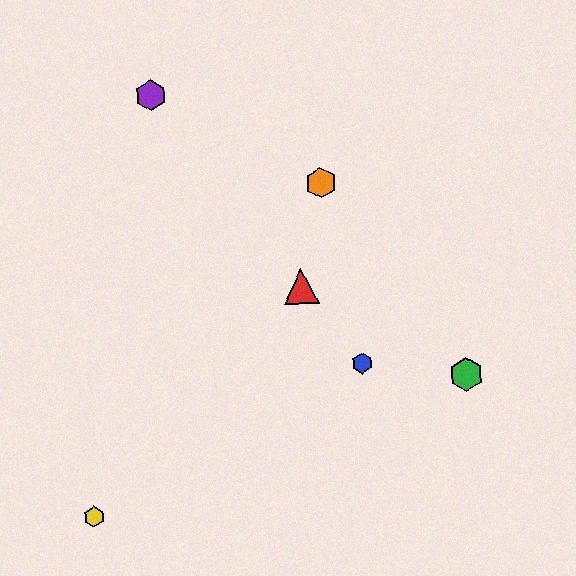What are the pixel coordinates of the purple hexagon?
The purple hexagon is at (151, 95).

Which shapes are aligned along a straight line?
The red triangle, the blue hexagon, the purple hexagon are aligned along a straight line.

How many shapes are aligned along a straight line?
3 shapes (the red triangle, the blue hexagon, the purple hexagon) are aligned along a straight line.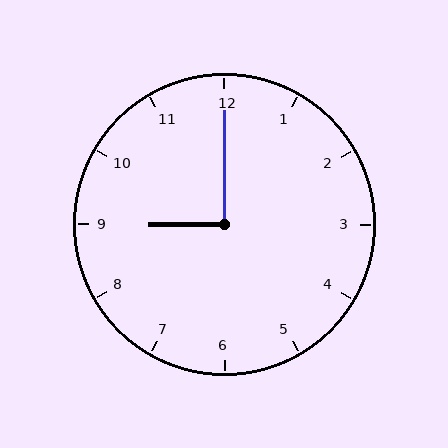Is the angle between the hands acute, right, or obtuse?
It is right.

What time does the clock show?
9:00.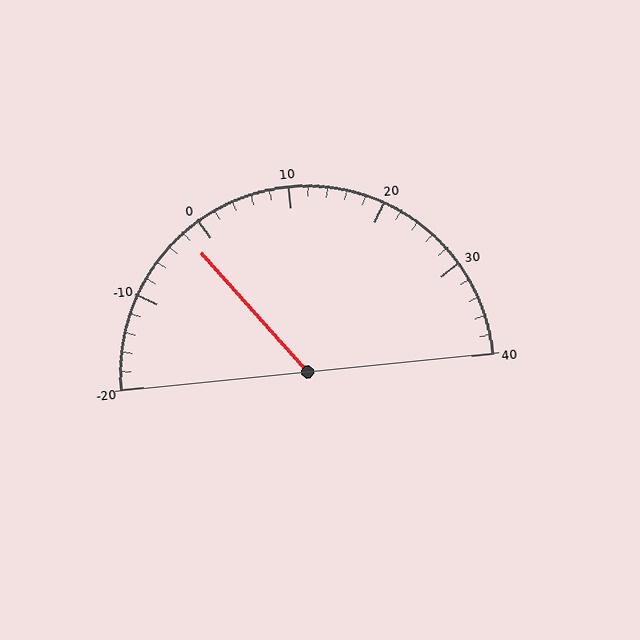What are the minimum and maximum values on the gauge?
The gauge ranges from -20 to 40.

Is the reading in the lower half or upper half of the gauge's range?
The reading is in the lower half of the range (-20 to 40).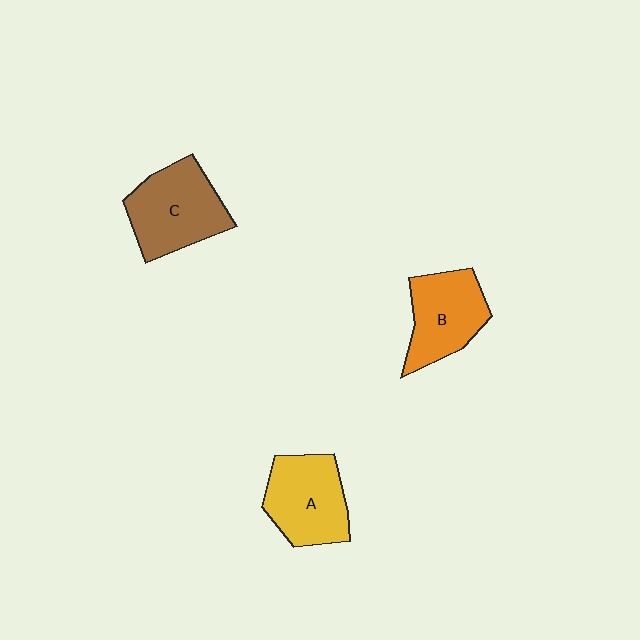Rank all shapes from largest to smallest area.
From largest to smallest: C (brown), A (yellow), B (orange).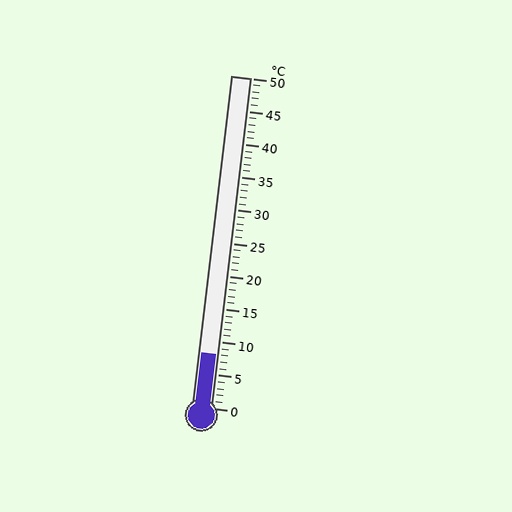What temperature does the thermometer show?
The thermometer shows approximately 8°C.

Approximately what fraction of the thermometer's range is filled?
The thermometer is filled to approximately 15% of its range.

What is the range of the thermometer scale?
The thermometer scale ranges from 0°C to 50°C.